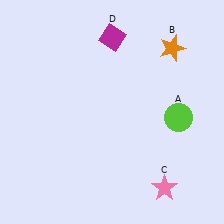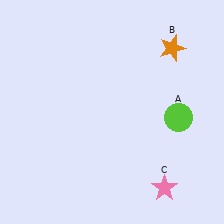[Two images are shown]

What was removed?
The magenta diamond (D) was removed in Image 2.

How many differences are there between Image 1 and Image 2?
There is 1 difference between the two images.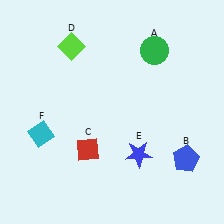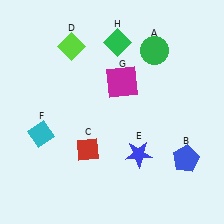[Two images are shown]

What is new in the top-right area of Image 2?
A green diamond (H) was added in the top-right area of Image 2.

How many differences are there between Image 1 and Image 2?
There are 2 differences between the two images.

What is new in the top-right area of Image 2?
A magenta square (G) was added in the top-right area of Image 2.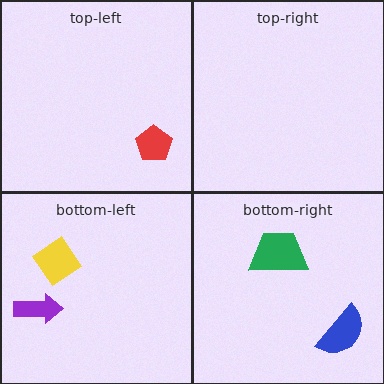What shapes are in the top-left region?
The red pentagon.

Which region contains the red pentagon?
The top-left region.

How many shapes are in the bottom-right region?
2.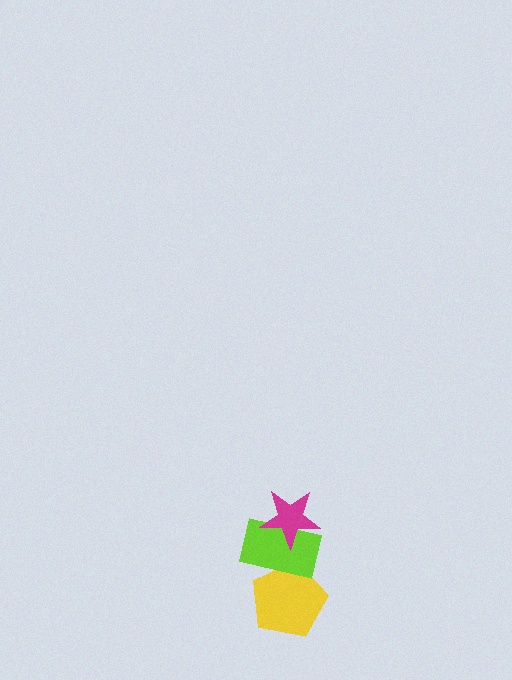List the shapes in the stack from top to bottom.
From top to bottom: the magenta star, the lime rectangle, the yellow pentagon.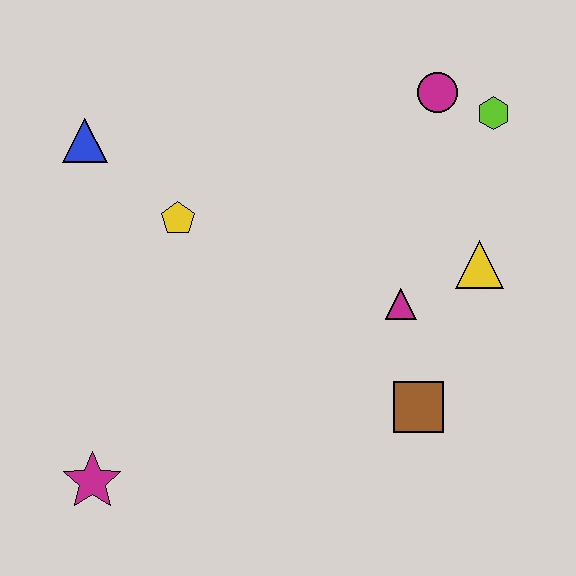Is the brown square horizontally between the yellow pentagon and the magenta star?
No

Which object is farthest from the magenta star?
The lime hexagon is farthest from the magenta star.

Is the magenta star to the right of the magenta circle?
No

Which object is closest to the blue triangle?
The yellow pentagon is closest to the blue triangle.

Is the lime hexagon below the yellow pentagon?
No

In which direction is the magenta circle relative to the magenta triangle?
The magenta circle is above the magenta triangle.